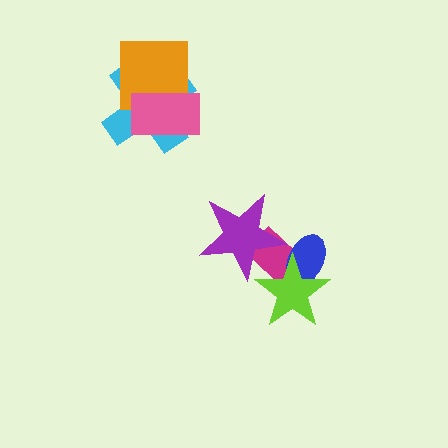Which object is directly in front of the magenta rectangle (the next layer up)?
The blue ellipse is directly in front of the magenta rectangle.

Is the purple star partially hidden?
Yes, it is partially covered by another shape.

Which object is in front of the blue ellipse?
The lime star is in front of the blue ellipse.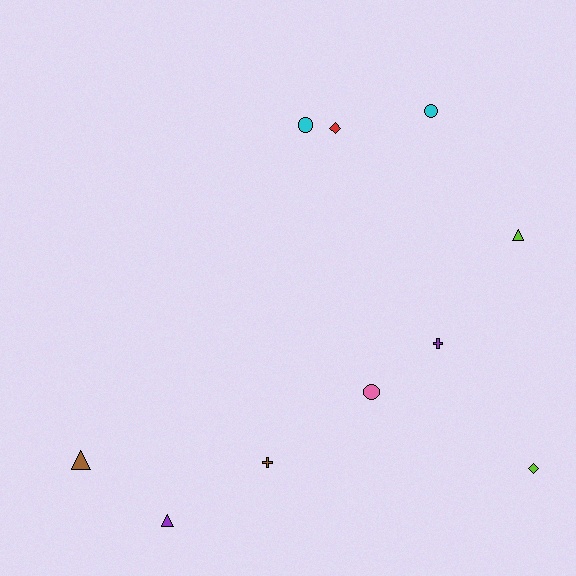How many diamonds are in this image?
There are 2 diamonds.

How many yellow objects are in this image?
There are no yellow objects.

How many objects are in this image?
There are 10 objects.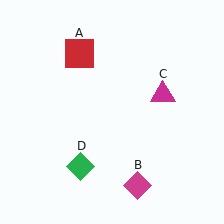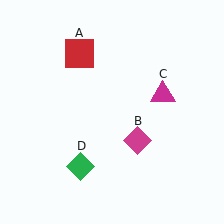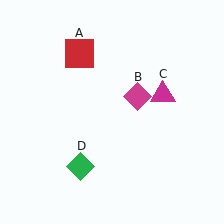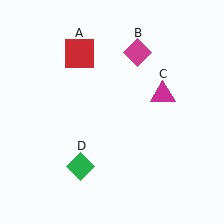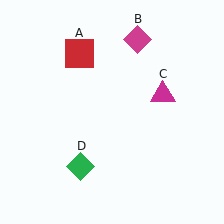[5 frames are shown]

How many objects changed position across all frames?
1 object changed position: magenta diamond (object B).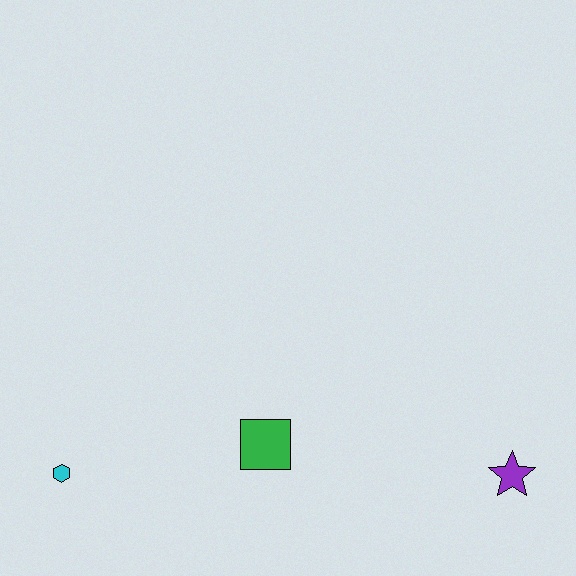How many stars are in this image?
There is 1 star.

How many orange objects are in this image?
There are no orange objects.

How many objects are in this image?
There are 3 objects.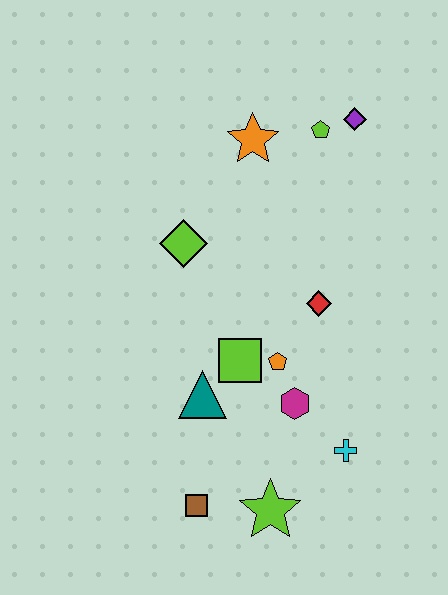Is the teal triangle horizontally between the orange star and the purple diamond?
No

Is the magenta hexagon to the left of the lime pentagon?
Yes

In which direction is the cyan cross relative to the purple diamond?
The cyan cross is below the purple diamond.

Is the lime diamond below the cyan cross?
No